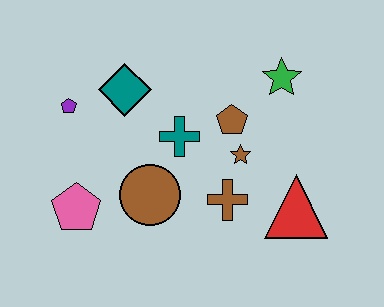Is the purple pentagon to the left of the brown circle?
Yes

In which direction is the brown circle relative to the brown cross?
The brown circle is to the left of the brown cross.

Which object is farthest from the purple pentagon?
The red triangle is farthest from the purple pentagon.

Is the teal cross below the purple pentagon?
Yes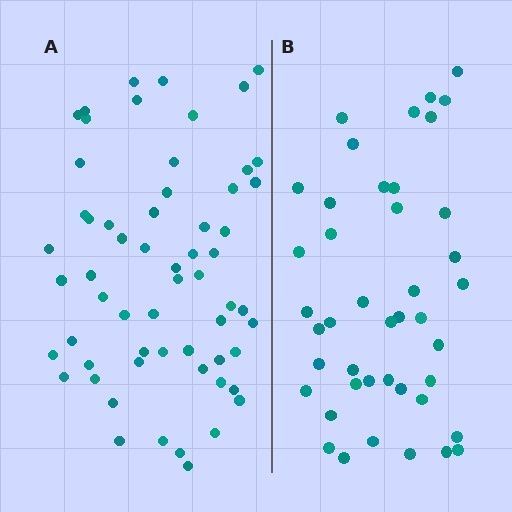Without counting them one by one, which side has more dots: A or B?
Region A (the left region) has more dots.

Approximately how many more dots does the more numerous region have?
Region A has approximately 15 more dots than region B.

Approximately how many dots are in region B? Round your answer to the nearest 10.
About 40 dots. (The exact count is 43, which rounds to 40.)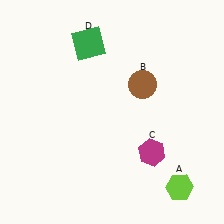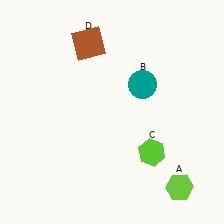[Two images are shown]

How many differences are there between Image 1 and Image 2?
There are 3 differences between the two images.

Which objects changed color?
B changed from brown to teal. C changed from magenta to lime. D changed from green to brown.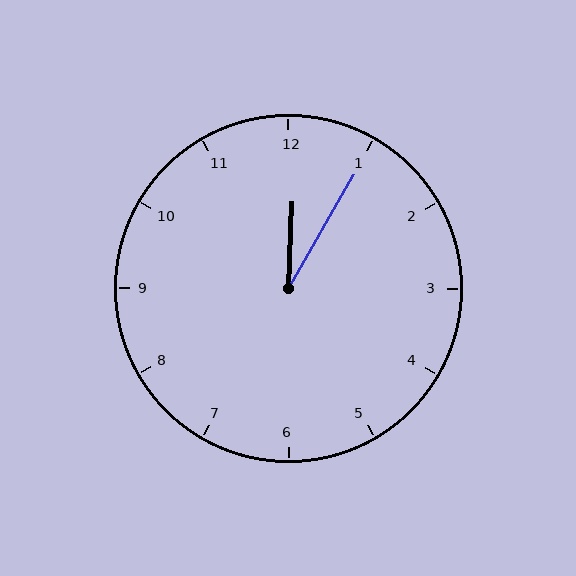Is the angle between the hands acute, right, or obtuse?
It is acute.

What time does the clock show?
12:05.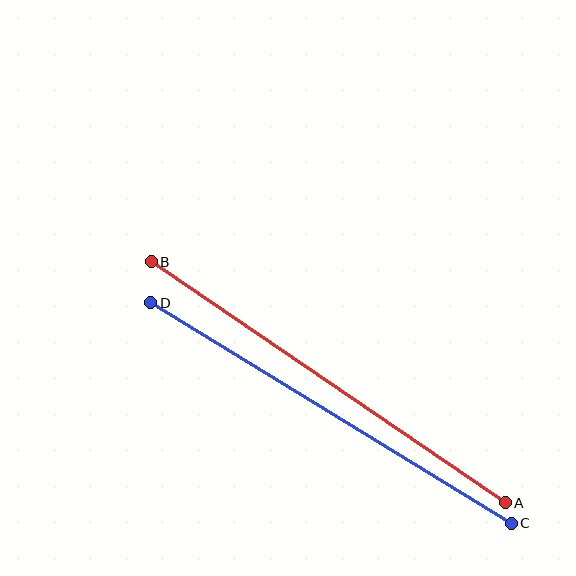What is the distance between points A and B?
The distance is approximately 428 pixels.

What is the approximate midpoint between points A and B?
The midpoint is at approximately (328, 382) pixels.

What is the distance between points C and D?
The distance is approximately 423 pixels.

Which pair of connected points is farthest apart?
Points A and B are farthest apart.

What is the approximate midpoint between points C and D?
The midpoint is at approximately (331, 413) pixels.